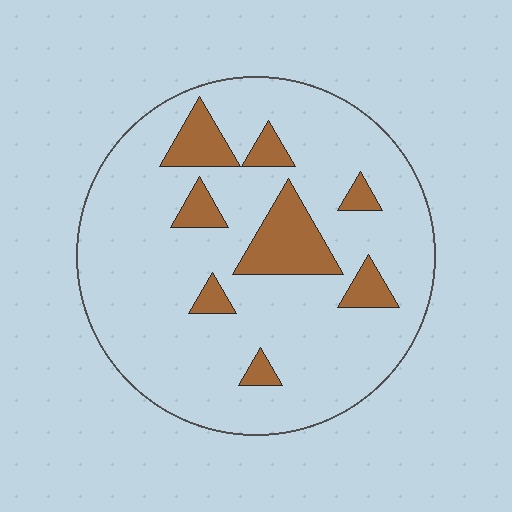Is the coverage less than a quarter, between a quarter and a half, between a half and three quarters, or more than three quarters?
Less than a quarter.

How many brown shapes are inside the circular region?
8.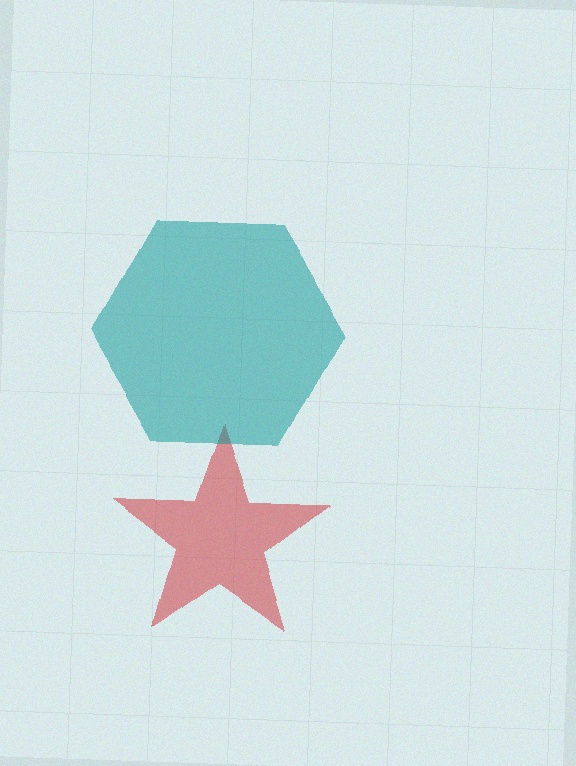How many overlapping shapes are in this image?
There are 2 overlapping shapes in the image.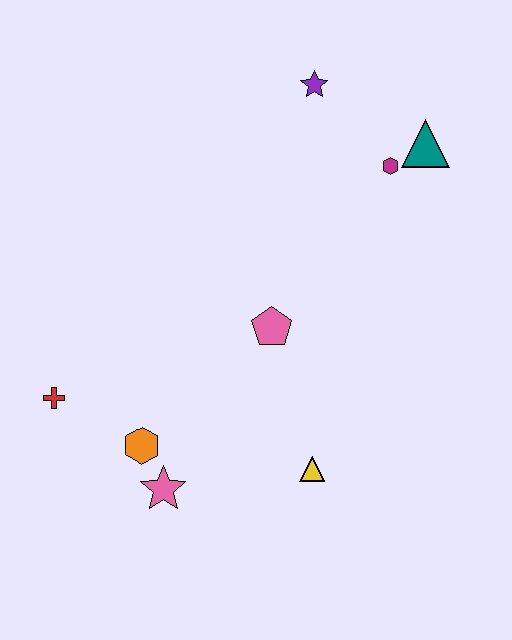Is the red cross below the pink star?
No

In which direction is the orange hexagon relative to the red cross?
The orange hexagon is to the right of the red cross.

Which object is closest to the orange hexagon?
The pink star is closest to the orange hexagon.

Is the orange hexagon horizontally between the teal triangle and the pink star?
No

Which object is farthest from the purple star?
The pink star is farthest from the purple star.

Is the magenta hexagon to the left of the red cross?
No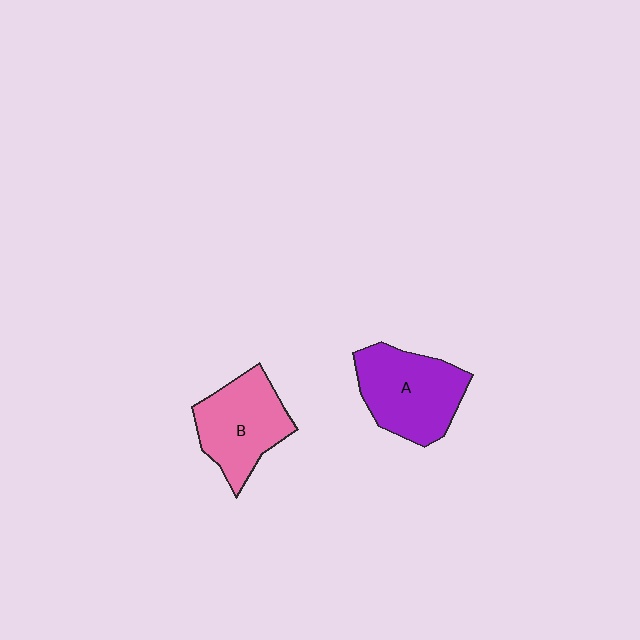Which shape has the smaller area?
Shape B (pink).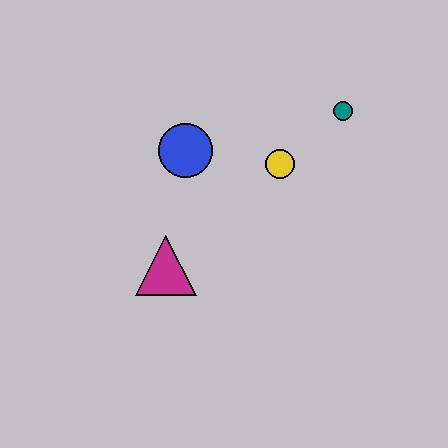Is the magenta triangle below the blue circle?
Yes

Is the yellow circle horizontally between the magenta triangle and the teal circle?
Yes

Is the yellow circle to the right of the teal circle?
No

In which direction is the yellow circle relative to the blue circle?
The yellow circle is to the right of the blue circle.